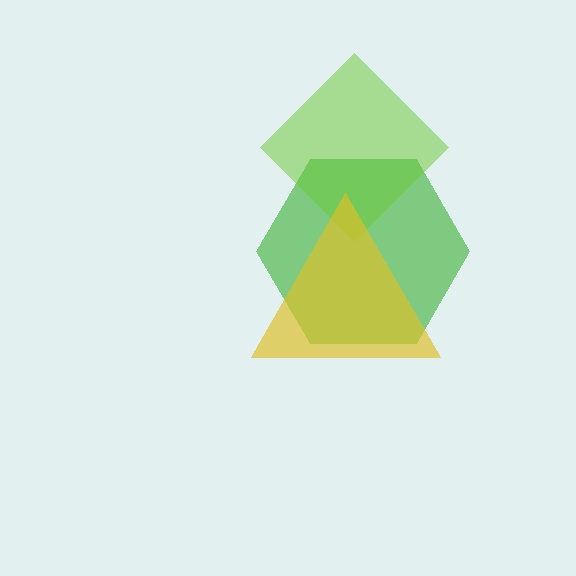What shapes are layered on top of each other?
The layered shapes are: a green hexagon, a lime diamond, a yellow triangle.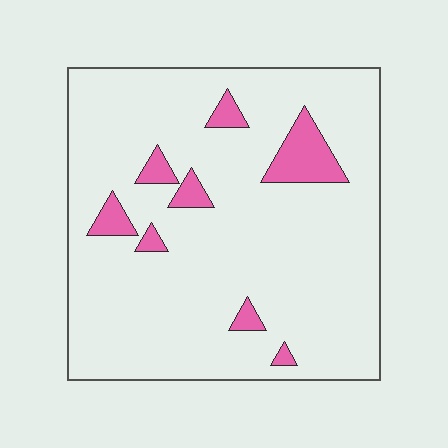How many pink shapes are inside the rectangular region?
8.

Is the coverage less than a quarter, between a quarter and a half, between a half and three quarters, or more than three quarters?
Less than a quarter.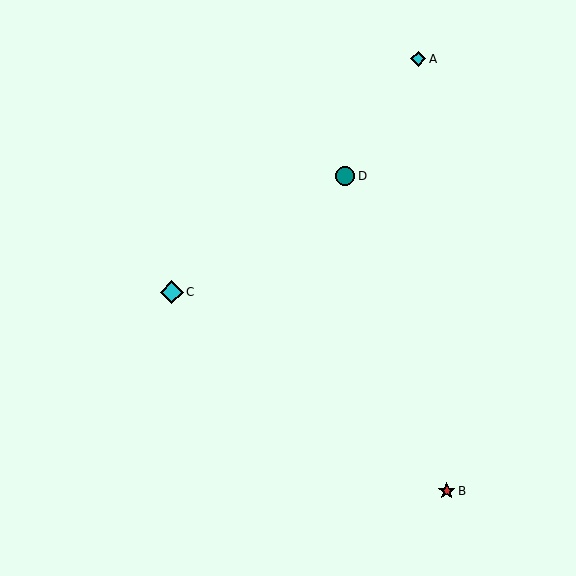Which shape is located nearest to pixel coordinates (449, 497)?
The red star (labeled B) at (447, 491) is nearest to that location.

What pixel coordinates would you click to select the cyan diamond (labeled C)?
Click at (172, 292) to select the cyan diamond C.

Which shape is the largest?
The cyan diamond (labeled C) is the largest.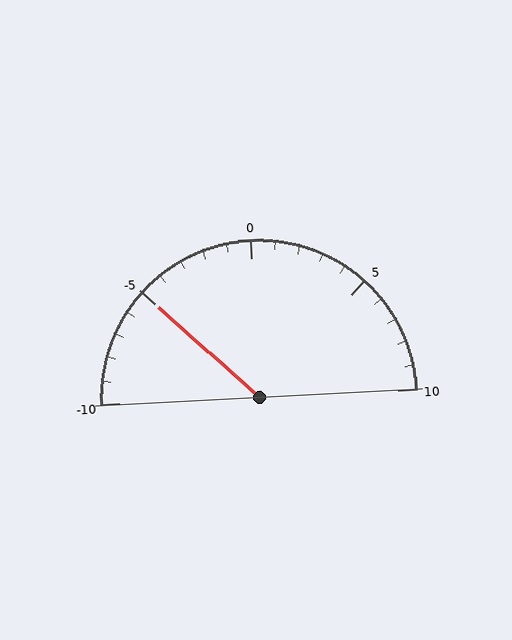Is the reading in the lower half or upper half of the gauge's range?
The reading is in the lower half of the range (-10 to 10).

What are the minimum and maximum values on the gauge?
The gauge ranges from -10 to 10.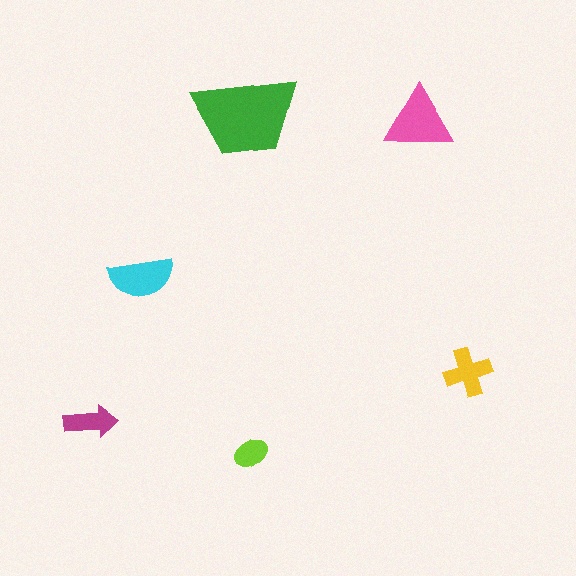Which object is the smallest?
The lime ellipse.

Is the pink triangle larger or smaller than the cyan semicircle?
Larger.